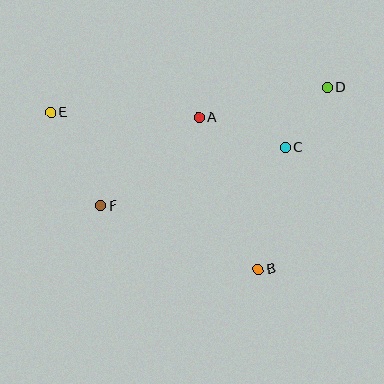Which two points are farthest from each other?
Points D and E are farthest from each other.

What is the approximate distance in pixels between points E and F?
The distance between E and F is approximately 106 pixels.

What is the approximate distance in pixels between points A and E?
The distance between A and E is approximately 148 pixels.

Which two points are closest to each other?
Points C and D are closest to each other.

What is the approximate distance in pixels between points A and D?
The distance between A and D is approximately 132 pixels.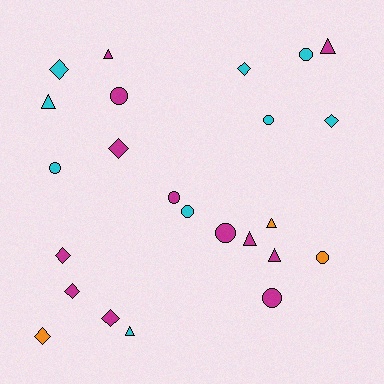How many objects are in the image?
There are 24 objects.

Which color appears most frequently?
Magenta, with 12 objects.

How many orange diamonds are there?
There is 1 orange diamond.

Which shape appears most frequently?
Circle, with 9 objects.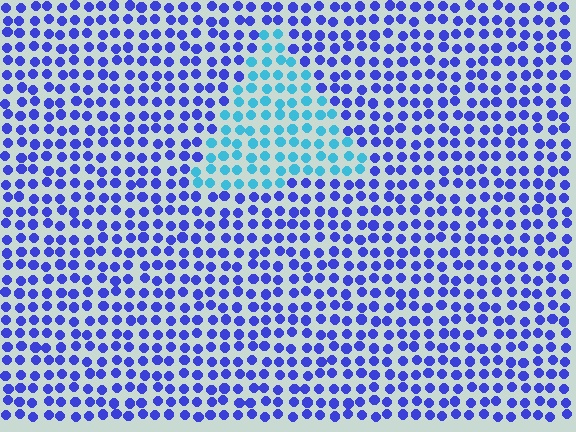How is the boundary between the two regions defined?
The boundary is defined purely by a slight shift in hue (about 47 degrees). Spacing, size, and orientation are identical on both sides.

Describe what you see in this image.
The image is filled with small blue elements in a uniform arrangement. A triangle-shaped region is visible where the elements are tinted to a slightly different hue, forming a subtle color boundary.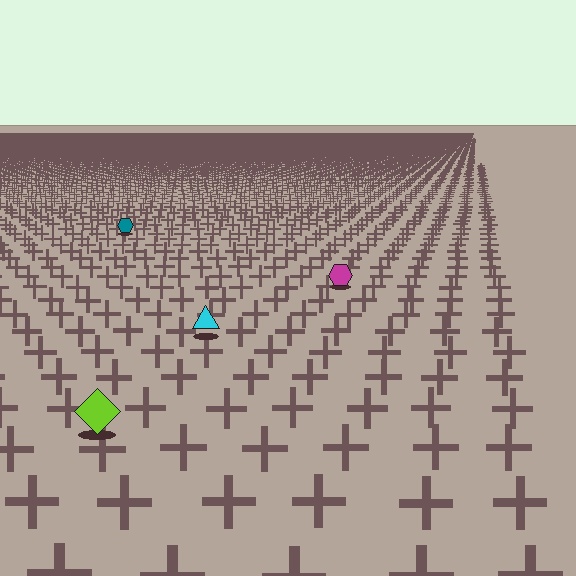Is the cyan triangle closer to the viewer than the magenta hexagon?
Yes. The cyan triangle is closer — you can tell from the texture gradient: the ground texture is coarser near it.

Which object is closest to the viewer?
The lime diamond is closest. The texture marks near it are larger and more spread out.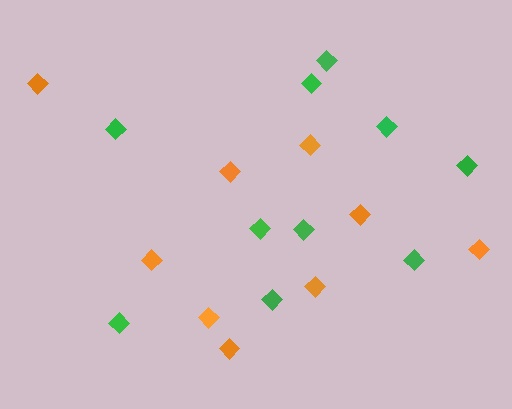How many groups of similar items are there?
There are 2 groups: one group of orange diamonds (9) and one group of green diamonds (10).